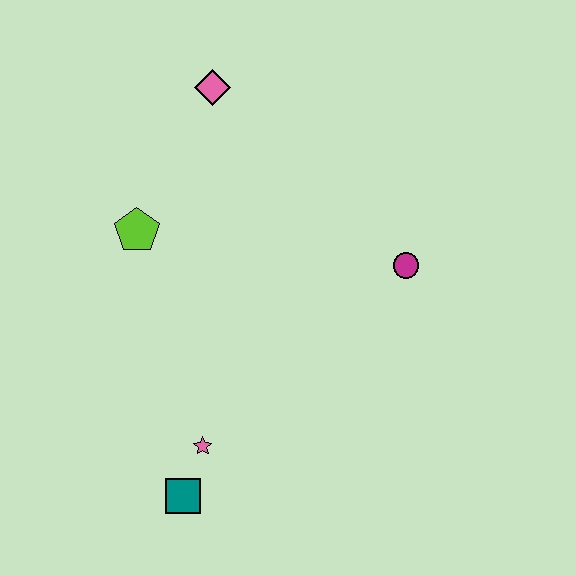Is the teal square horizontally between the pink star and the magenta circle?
No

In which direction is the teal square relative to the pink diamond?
The teal square is below the pink diamond.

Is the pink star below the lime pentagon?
Yes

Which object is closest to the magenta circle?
The pink diamond is closest to the magenta circle.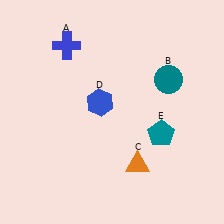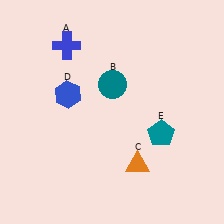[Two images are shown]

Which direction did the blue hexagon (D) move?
The blue hexagon (D) moved left.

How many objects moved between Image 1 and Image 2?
2 objects moved between the two images.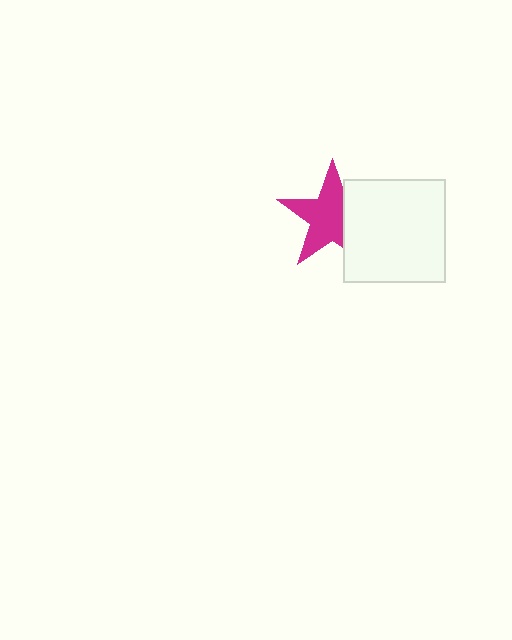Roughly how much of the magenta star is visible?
Most of it is visible (roughly 69%).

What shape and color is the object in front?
The object in front is a white square.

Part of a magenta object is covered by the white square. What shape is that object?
It is a star.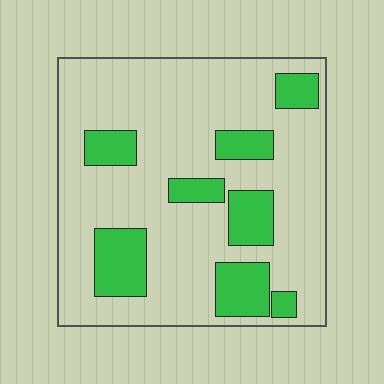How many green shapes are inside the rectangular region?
8.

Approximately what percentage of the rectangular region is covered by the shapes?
Approximately 25%.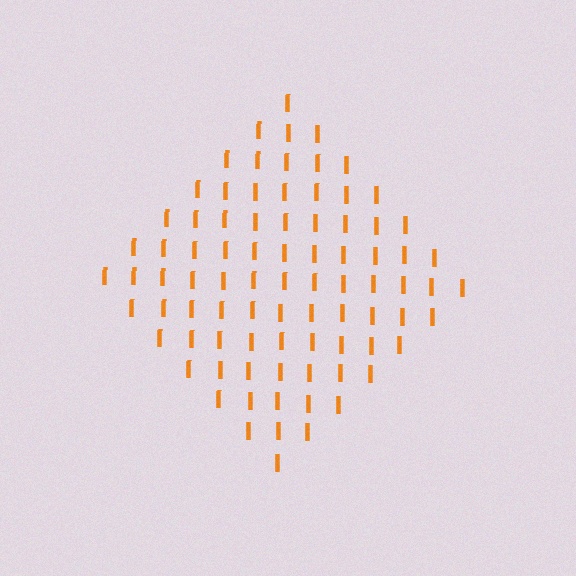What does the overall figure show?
The overall figure shows a diamond.